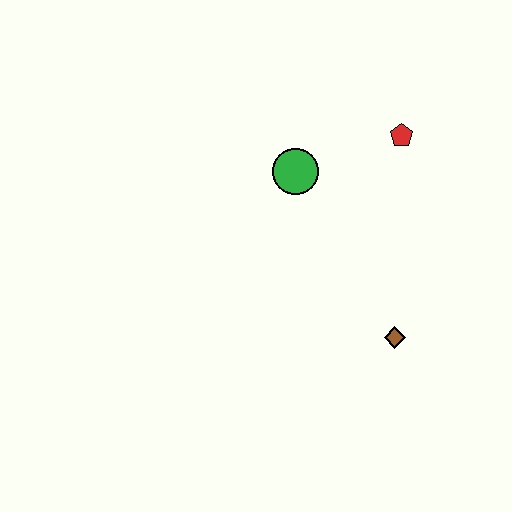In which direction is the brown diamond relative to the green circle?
The brown diamond is below the green circle.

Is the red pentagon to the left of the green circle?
No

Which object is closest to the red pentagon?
The green circle is closest to the red pentagon.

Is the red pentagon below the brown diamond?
No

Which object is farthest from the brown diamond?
The red pentagon is farthest from the brown diamond.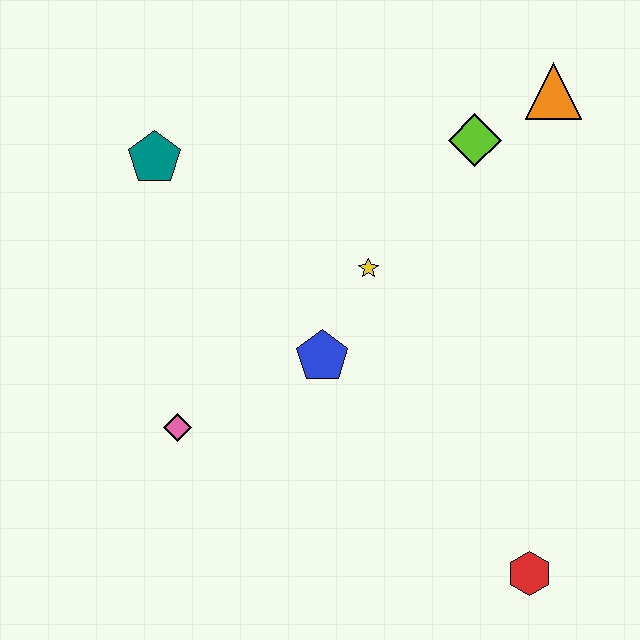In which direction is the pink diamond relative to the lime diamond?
The pink diamond is to the left of the lime diamond.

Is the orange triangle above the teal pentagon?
Yes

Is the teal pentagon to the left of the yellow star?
Yes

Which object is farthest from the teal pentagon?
The red hexagon is farthest from the teal pentagon.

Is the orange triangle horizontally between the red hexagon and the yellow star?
No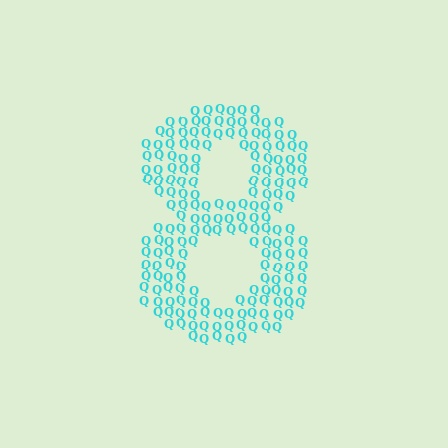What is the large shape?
The large shape is the digit 8.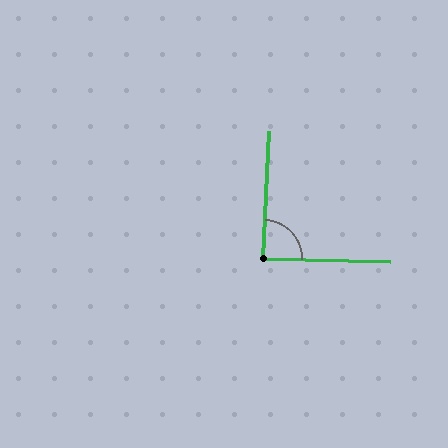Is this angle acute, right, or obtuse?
It is approximately a right angle.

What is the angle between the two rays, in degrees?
Approximately 89 degrees.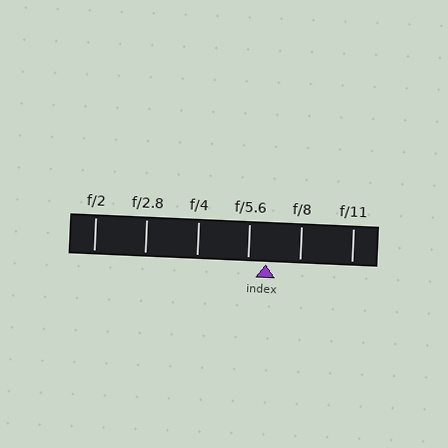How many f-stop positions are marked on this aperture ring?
There are 6 f-stop positions marked.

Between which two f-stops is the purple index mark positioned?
The index mark is between f/5.6 and f/8.